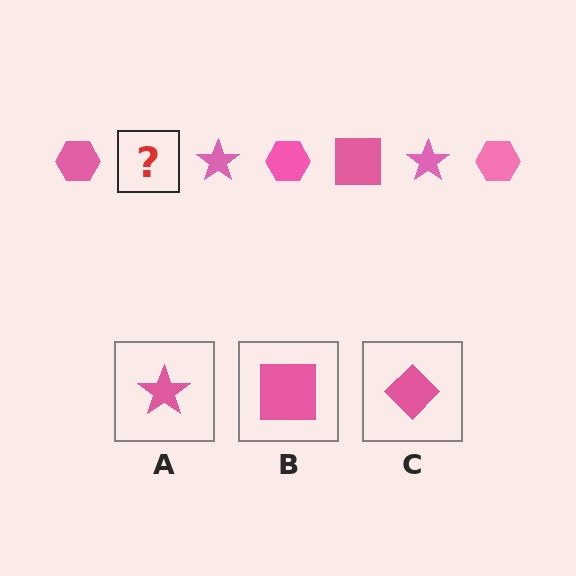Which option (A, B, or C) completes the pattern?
B.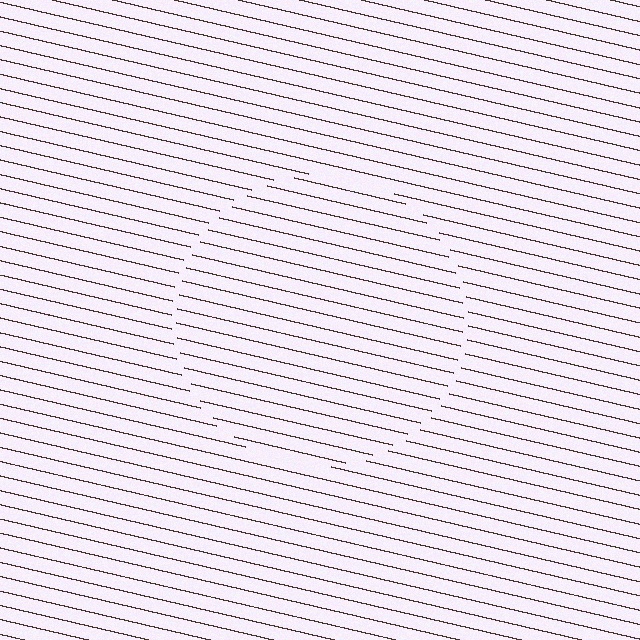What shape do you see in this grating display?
An illusory circle. The interior of the shape contains the same grating, shifted by half a period — the contour is defined by the phase discontinuity where line-ends from the inner and outer gratings abut.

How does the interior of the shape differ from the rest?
The interior of the shape contains the same grating, shifted by half a period — the contour is defined by the phase discontinuity where line-ends from the inner and outer gratings abut.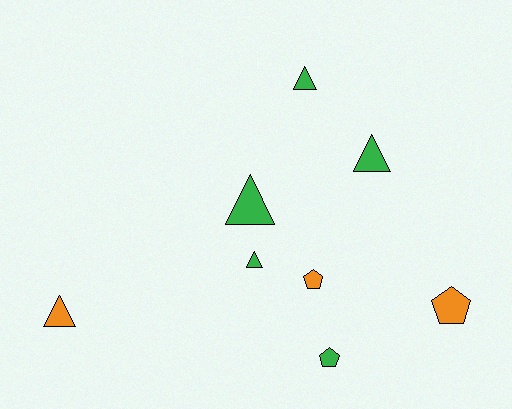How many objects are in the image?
There are 8 objects.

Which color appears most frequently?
Green, with 5 objects.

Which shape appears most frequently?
Triangle, with 5 objects.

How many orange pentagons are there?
There are 2 orange pentagons.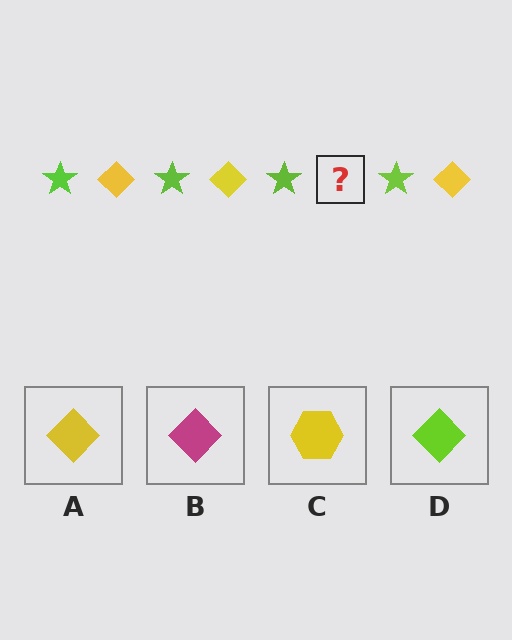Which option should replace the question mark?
Option A.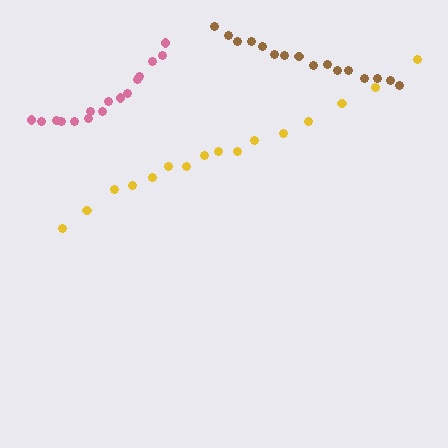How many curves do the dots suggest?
There are 3 distinct paths.